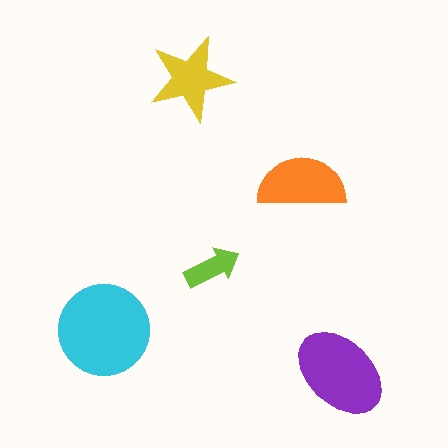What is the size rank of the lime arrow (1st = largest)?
5th.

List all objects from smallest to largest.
The lime arrow, the yellow star, the orange semicircle, the purple ellipse, the cyan circle.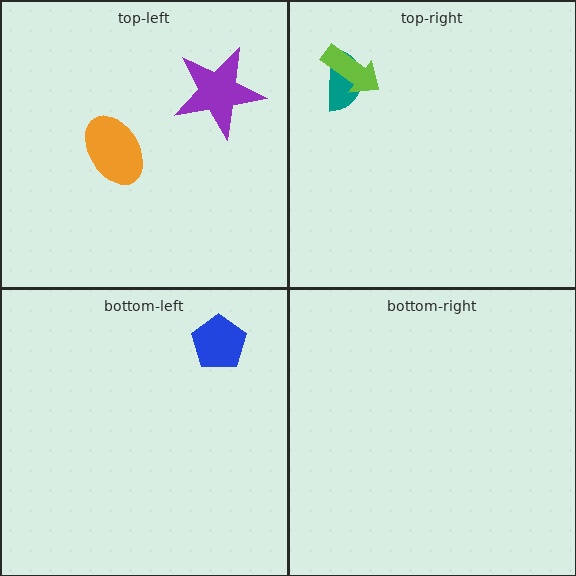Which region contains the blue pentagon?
The bottom-left region.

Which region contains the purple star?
The top-left region.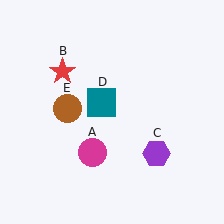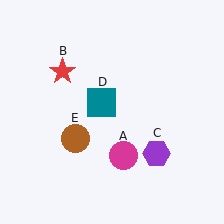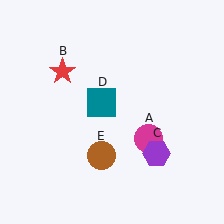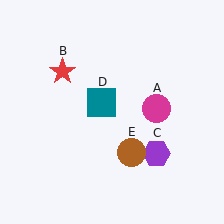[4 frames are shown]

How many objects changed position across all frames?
2 objects changed position: magenta circle (object A), brown circle (object E).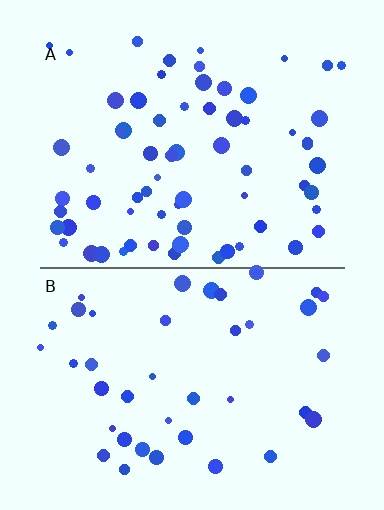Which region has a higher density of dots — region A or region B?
A (the top).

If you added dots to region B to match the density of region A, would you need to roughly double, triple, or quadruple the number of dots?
Approximately double.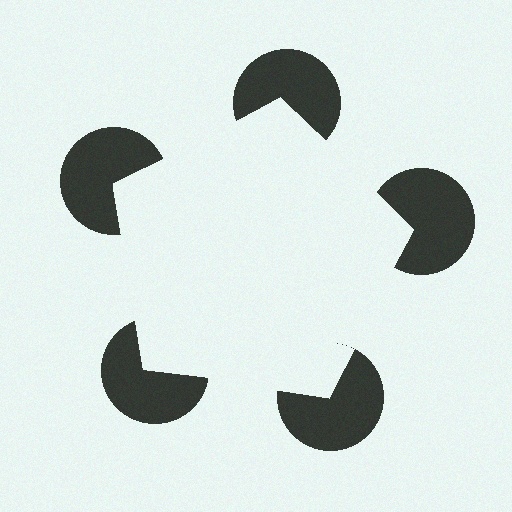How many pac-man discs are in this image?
There are 5 — one at each vertex of the illusory pentagon.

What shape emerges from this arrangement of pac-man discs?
An illusory pentagon — its edges are inferred from the aligned wedge cuts in the pac-man discs, not physically drawn.